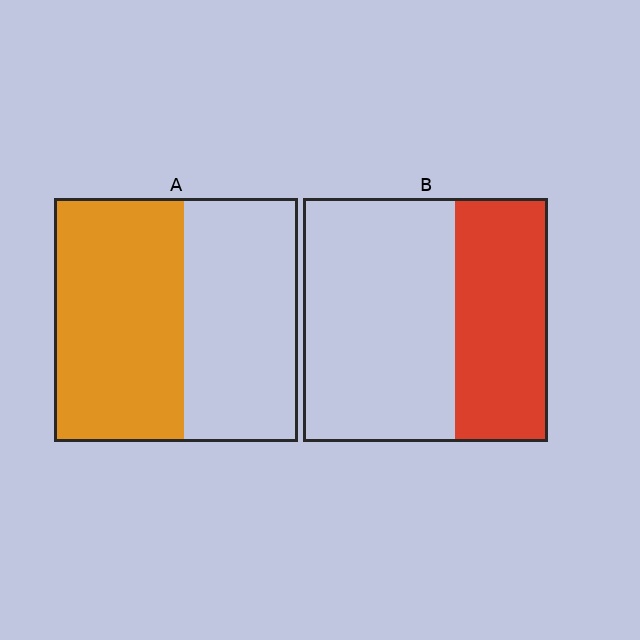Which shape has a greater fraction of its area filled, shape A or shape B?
Shape A.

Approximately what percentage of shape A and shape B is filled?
A is approximately 55% and B is approximately 40%.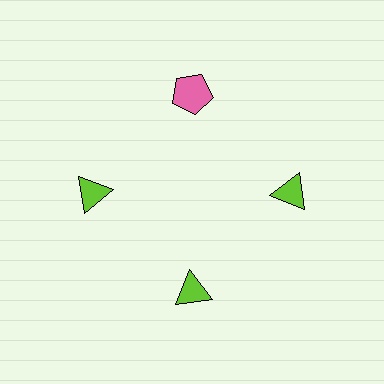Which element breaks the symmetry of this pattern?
The pink pentagon at roughly the 12 o'clock position breaks the symmetry. All other shapes are lime triangles.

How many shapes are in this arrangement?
There are 4 shapes arranged in a ring pattern.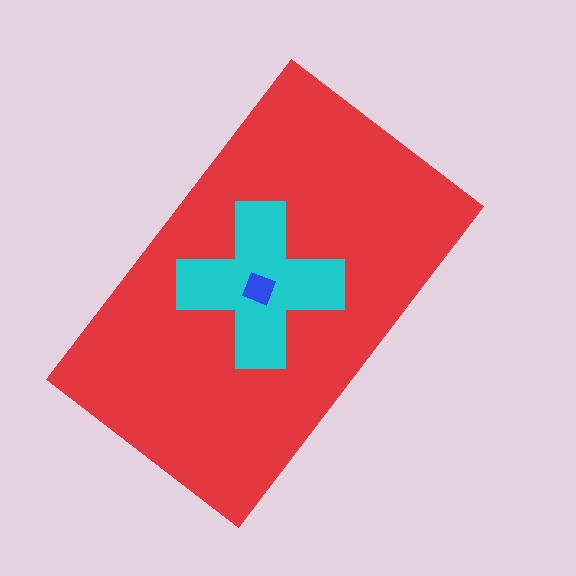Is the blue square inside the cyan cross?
Yes.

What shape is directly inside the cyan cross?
The blue square.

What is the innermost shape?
The blue square.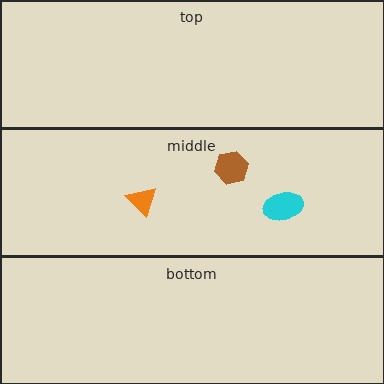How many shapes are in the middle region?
3.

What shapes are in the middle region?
The cyan ellipse, the brown hexagon, the orange triangle.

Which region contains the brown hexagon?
The middle region.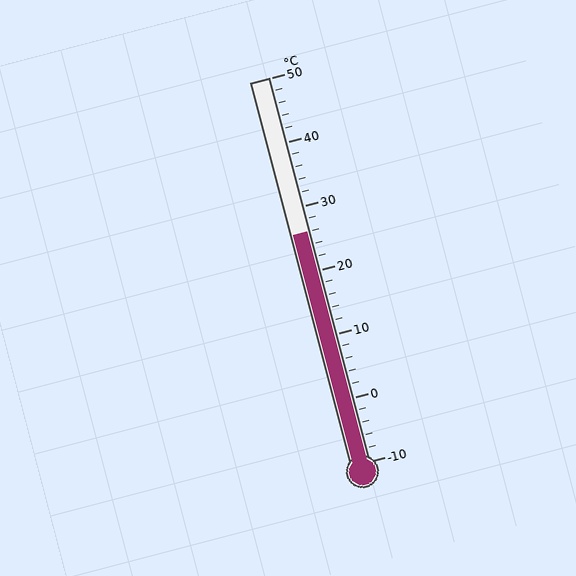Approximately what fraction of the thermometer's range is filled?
The thermometer is filled to approximately 60% of its range.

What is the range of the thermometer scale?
The thermometer scale ranges from -10°C to 50°C.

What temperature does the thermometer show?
The thermometer shows approximately 26°C.